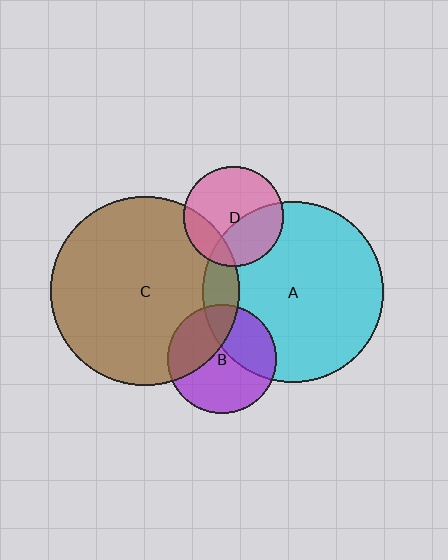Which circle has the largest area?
Circle C (brown).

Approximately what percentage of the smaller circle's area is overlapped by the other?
Approximately 20%.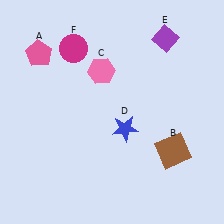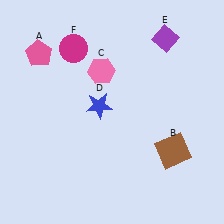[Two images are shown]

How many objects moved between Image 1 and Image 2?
1 object moved between the two images.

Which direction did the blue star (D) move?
The blue star (D) moved left.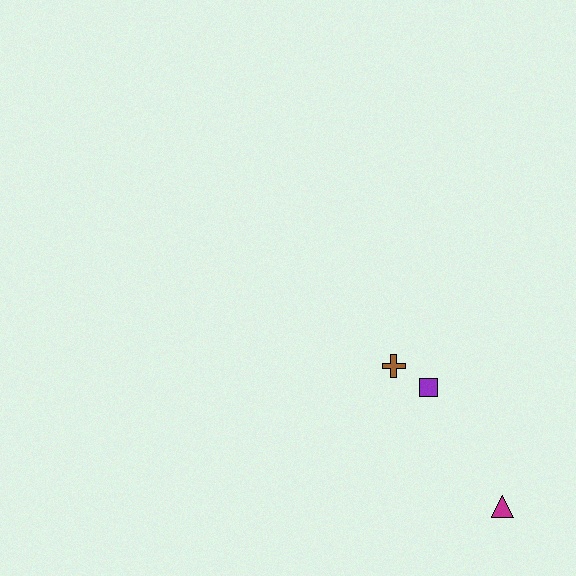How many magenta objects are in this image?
There is 1 magenta object.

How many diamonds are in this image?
There are no diamonds.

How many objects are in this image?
There are 3 objects.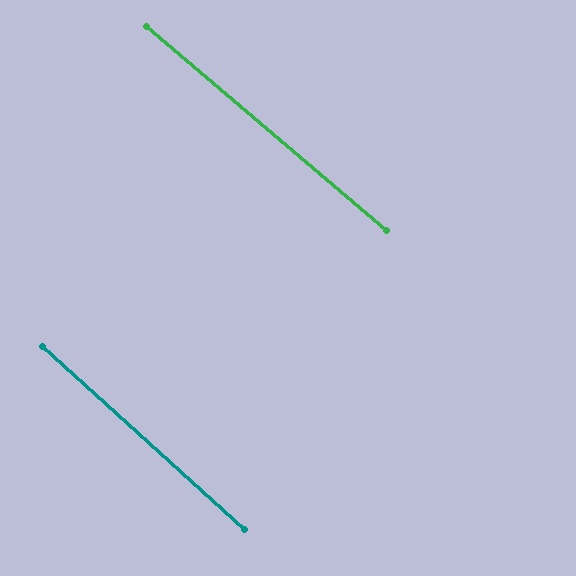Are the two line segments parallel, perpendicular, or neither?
Parallel — their directions differ by only 1.8°.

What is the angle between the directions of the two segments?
Approximately 2 degrees.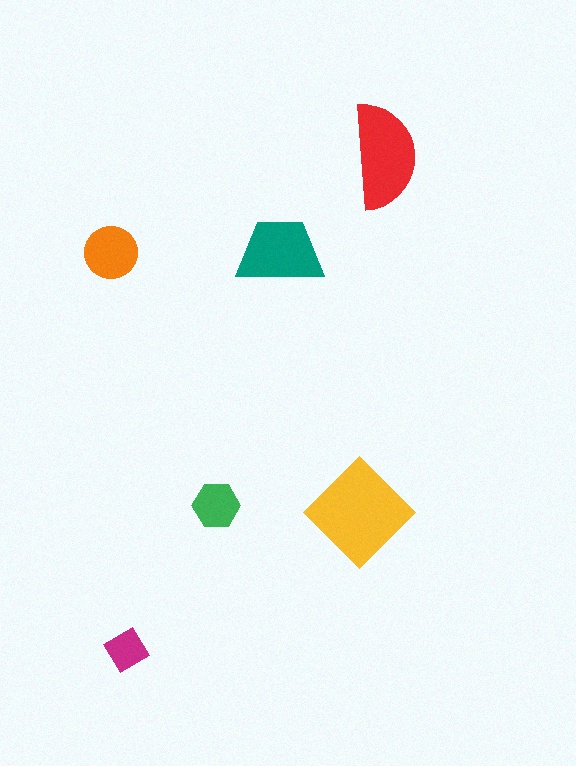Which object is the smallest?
The magenta diamond.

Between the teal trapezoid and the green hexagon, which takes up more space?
The teal trapezoid.